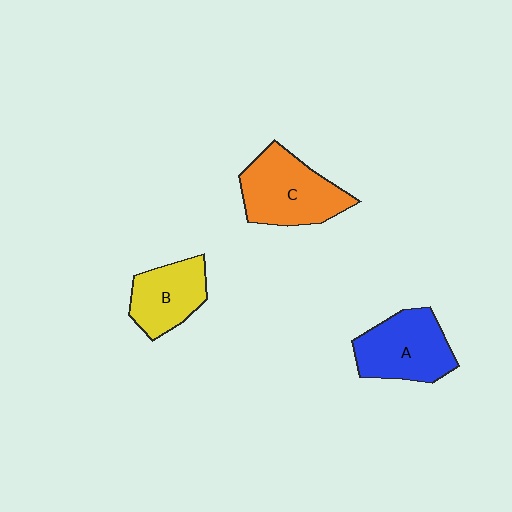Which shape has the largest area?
Shape C (orange).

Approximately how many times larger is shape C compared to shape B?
Approximately 1.4 times.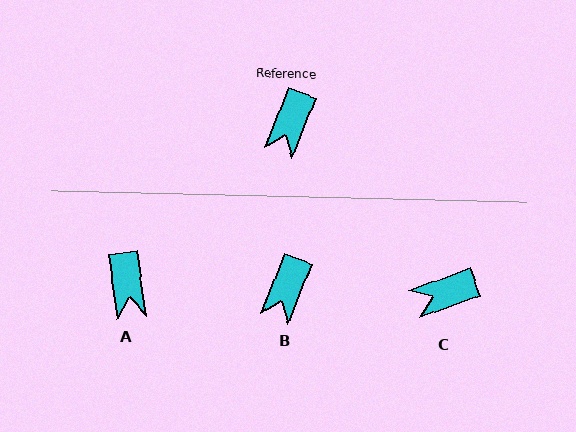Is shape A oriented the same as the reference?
No, it is off by about 29 degrees.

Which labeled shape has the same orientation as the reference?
B.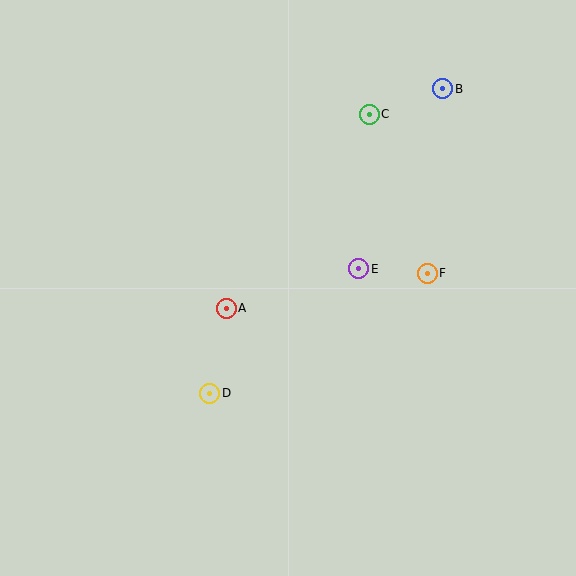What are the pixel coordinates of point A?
Point A is at (226, 308).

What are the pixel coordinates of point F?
Point F is at (427, 273).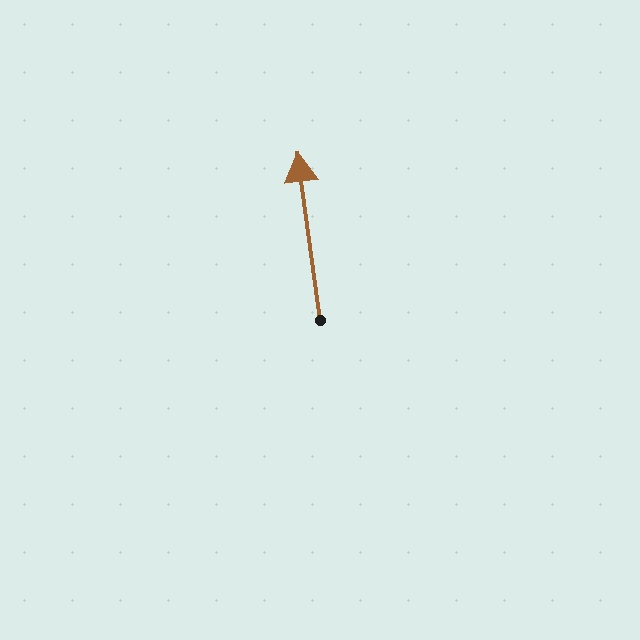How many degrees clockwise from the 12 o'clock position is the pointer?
Approximately 352 degrees.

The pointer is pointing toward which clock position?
Roughly 12 o'clock.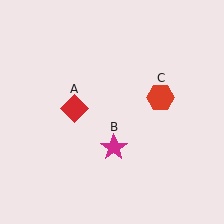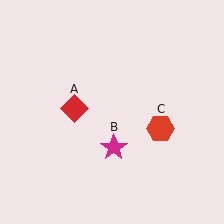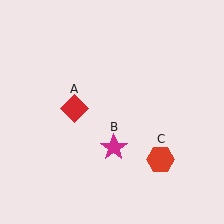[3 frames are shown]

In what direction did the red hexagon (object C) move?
The red hexagon (object C) moved down.